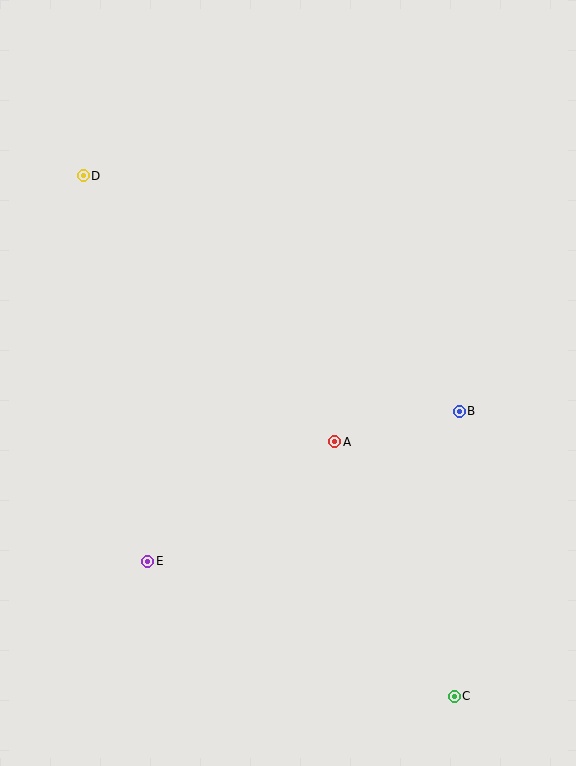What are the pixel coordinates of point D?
Point D is at (83, 176).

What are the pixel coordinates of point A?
Point A is at (335, 442).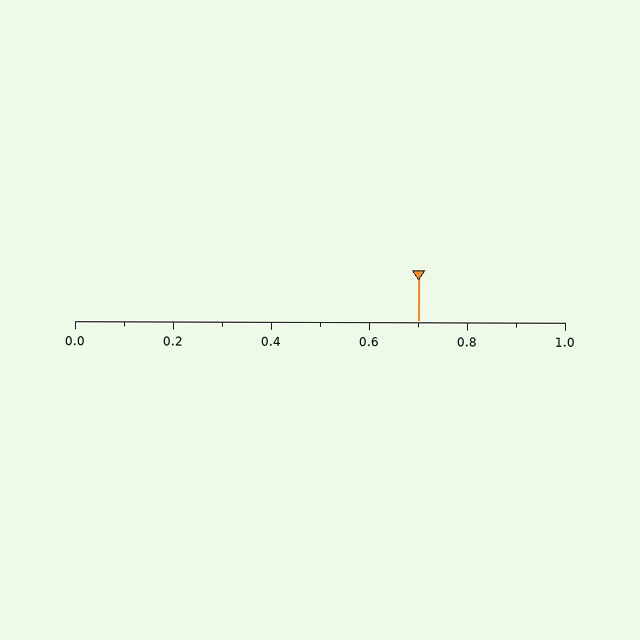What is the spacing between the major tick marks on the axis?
The major ticks are spaced 0.2 apart.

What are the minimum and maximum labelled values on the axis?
The axis runs from 0.0 to 1.0.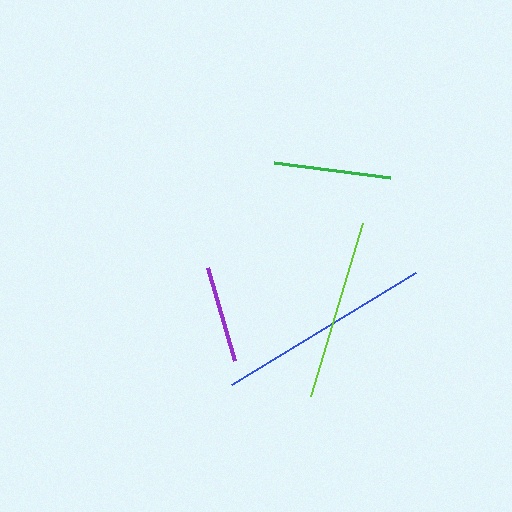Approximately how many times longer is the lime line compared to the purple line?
The lime line is approximately 1.9 times the length of the purple line.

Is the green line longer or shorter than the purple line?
The green line is longer than the purple line.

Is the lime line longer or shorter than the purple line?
The lime line is longer than the purple line.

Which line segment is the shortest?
The purple line is the shortest at approximately 97 pixels.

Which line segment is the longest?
The blue line is the longest at approximately 216 pixels.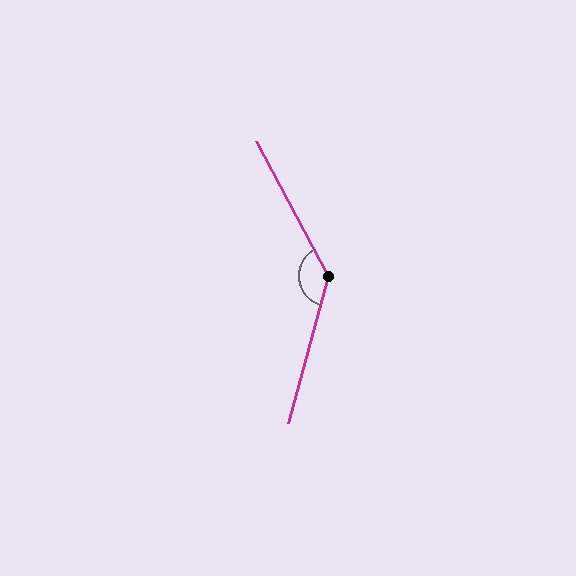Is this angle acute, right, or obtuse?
It is obtuse.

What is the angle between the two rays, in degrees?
Approximately 137 degrees.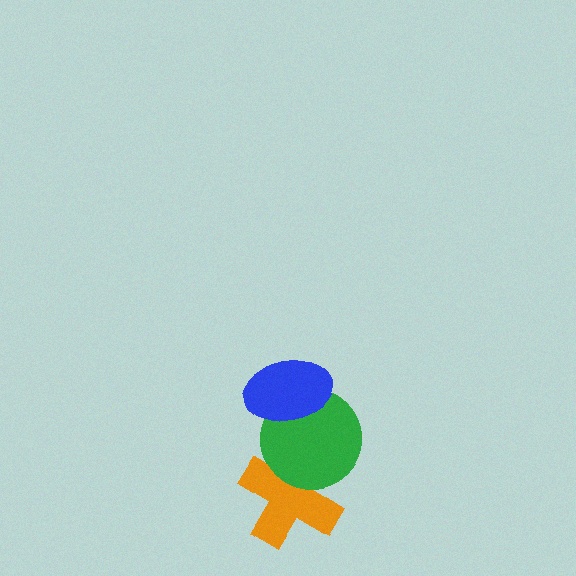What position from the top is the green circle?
The green circle is 2nd from the top.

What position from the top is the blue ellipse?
The blue ellipse is 1st from the top.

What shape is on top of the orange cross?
The green circle is on top of the orange cross.